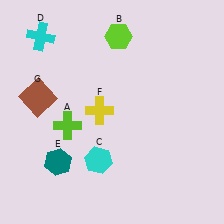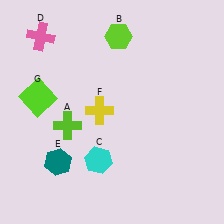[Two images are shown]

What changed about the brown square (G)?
In Image 1, G is brown. In Image 2, it changed to lime.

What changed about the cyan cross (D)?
In Image 1, D is cyan. In Image 2, it changed to pink.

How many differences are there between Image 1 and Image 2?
There are 2 differences between the two images.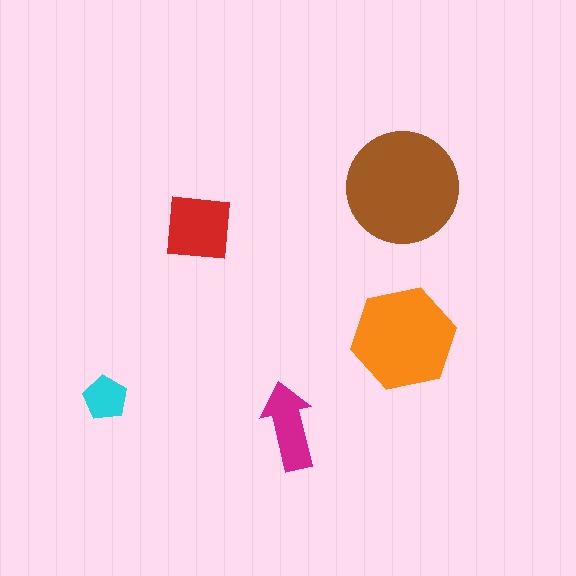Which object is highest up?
The brown circle is topmost.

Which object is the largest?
The brown circle.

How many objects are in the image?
There are 5 objects in the image.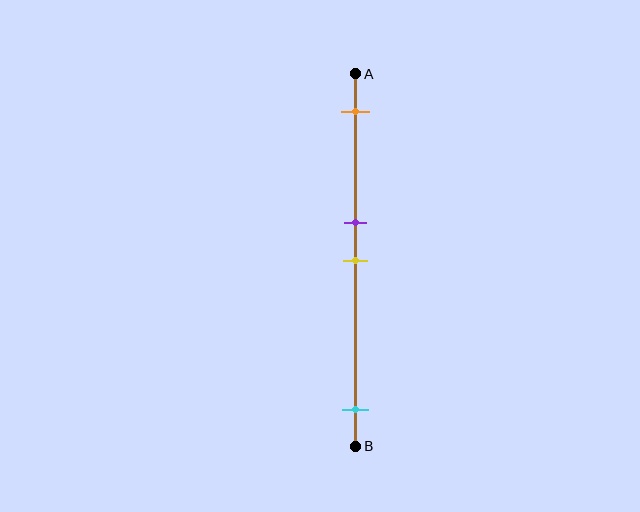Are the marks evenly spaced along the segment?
No, the marks are not evenly spaced.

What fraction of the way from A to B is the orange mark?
The orange mark is approximately 10% (0.1) of the way from A to B.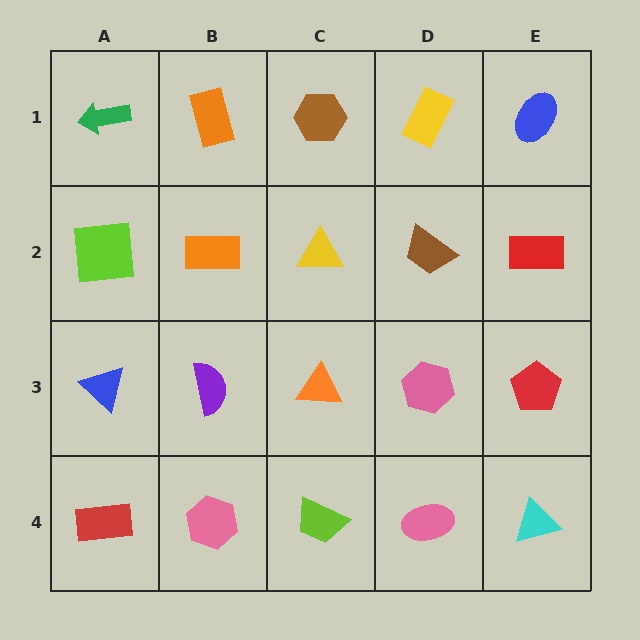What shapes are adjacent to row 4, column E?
A red pentagon (row 3, column E), a pink ellipse (row 4, column D).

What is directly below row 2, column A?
A blue triangle.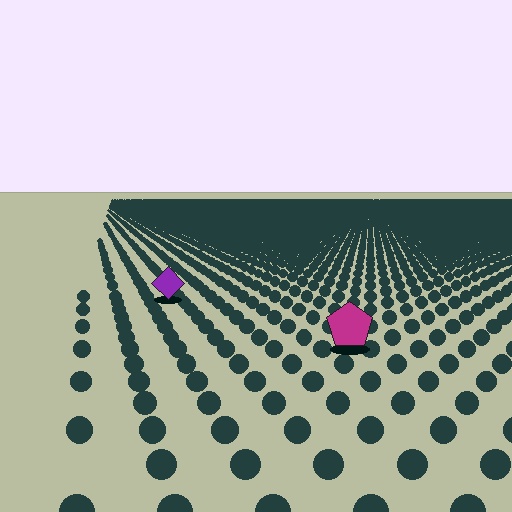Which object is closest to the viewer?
The magenta pentagon is closest. The texture marks near it are larger and more spread out.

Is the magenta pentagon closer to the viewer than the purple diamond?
Yes. The magenta pentagon is closer — you can tell from the texture gradient: the ground texture is coarser near it.